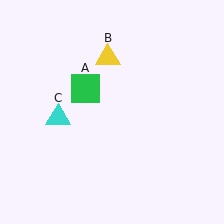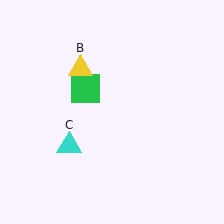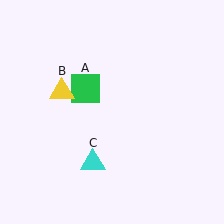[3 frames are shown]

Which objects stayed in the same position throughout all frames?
Green square (object A) remained stationary.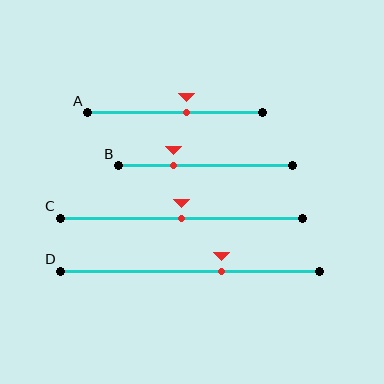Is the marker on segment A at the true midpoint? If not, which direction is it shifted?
No, the marker on segment A is shifted to the right by about 6% of the segment length.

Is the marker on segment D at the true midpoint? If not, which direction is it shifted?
No, the marker on segment D is shifted to the right by about 12% of the segment length.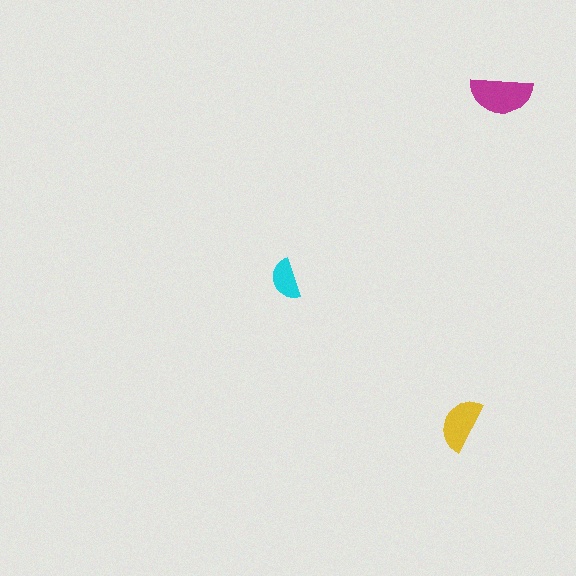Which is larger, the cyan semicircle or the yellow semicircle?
The yellow one.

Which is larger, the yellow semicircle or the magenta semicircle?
The magenta one.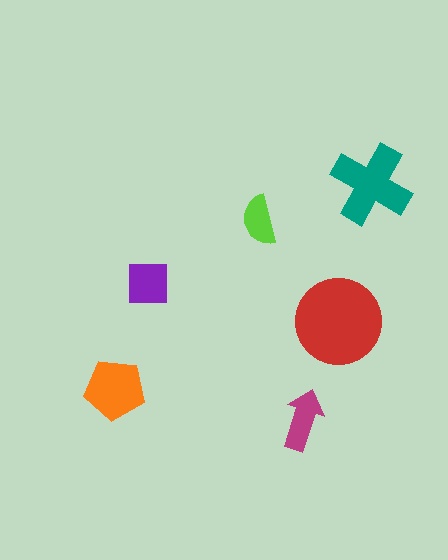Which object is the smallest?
The lime semicircle.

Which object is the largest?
The red circle.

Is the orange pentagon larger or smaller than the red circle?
Smaller.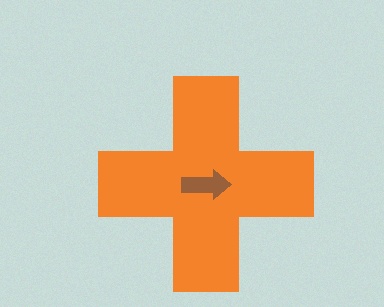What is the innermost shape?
The brown arrow.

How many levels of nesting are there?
2.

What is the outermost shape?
The orange cross.